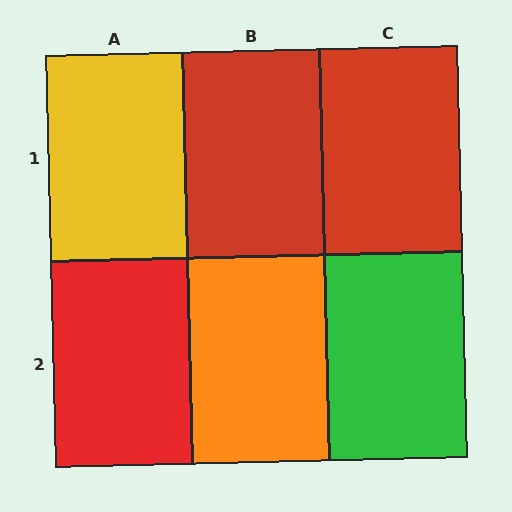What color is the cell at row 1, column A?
Yellow.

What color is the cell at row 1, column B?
Red.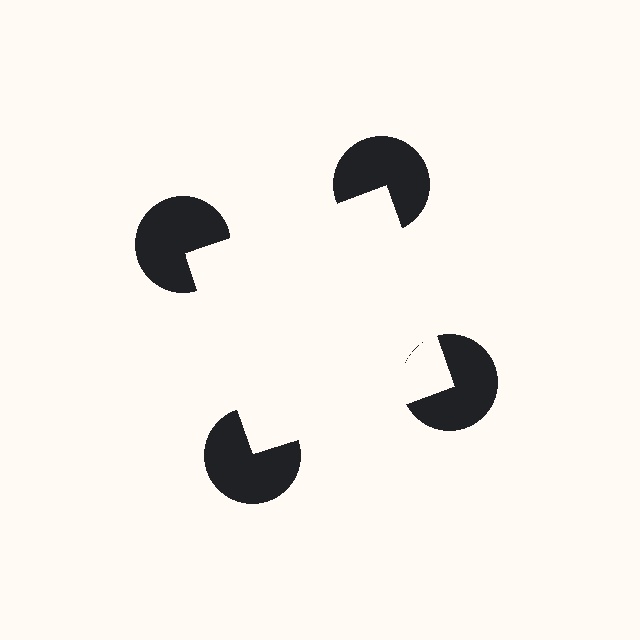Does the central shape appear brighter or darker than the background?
It typically appears slightly brighter than the background, even though no actual brightness change is drawn.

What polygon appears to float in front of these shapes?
An illusory square — its edges are inferred from the aligned wedge cuts in the pac-man discs, not physically drawn.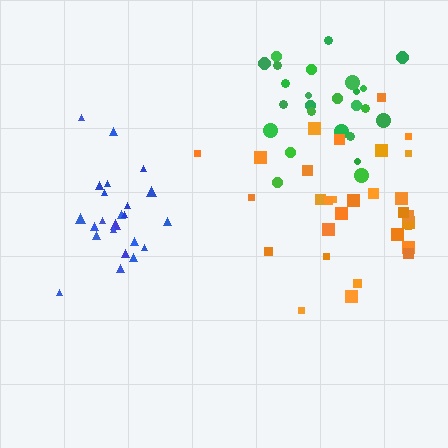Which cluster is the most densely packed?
Blue.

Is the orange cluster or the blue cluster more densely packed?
Blue.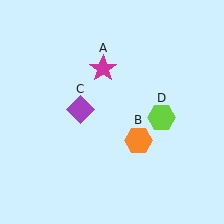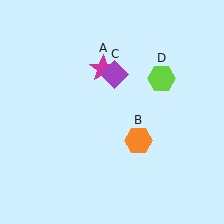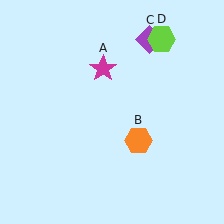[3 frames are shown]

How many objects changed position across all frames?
2 objects changed position: purple diamond (object C), lime hexagon (object D).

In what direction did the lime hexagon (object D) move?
The lime hexagon (object D) moved up.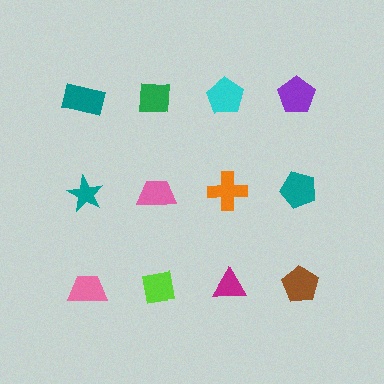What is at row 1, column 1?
A teal rectangle.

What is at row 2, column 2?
A pink trapezoid.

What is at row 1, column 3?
A cyan pentagon.